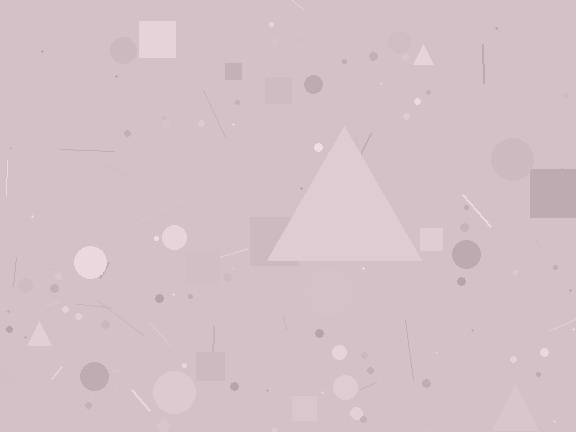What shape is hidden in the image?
A triangle is hidden in the image.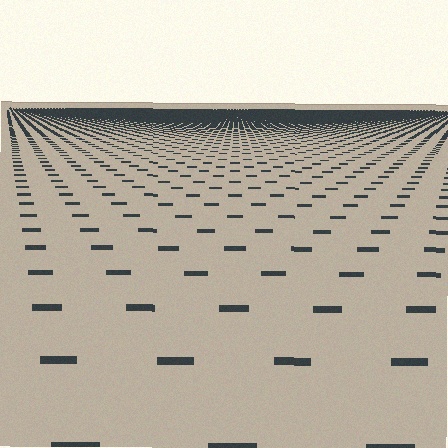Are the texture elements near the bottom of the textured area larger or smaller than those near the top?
Larger. Near the bottom, elements are closer to the viewer and appear at a bigger on-screen size.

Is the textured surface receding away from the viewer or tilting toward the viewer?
The surface is receding away from the viewer. Texture elements get smaller and denser toward the top.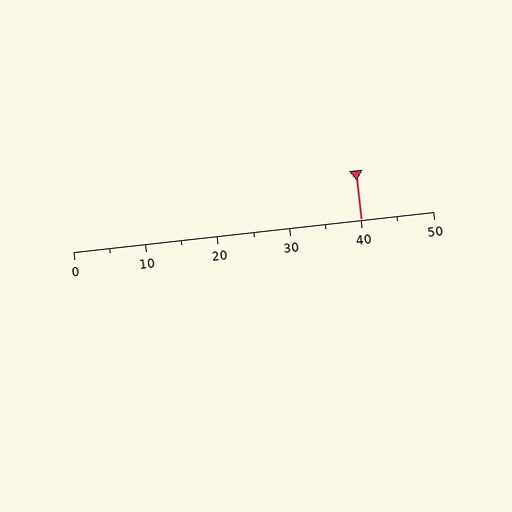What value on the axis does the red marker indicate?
The marker indicates approximately 40.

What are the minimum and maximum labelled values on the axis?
The axis runs from 0 to 50.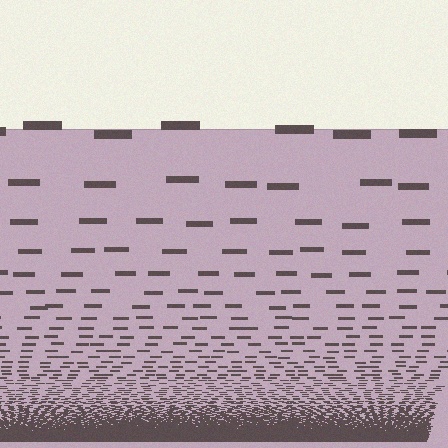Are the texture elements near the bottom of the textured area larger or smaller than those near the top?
Smaller. The gradient is inverted — elements near the bottom are smaller and denser.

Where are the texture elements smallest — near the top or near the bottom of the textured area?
Near the bottom.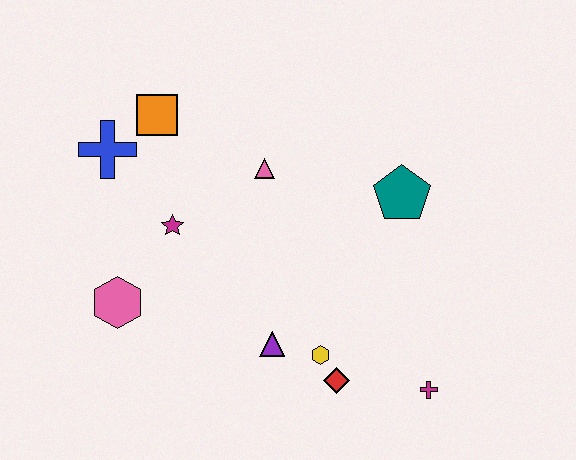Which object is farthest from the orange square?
The magenta cross is farthest from the orange square.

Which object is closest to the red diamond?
The yellow hexagon is closest to the red diamond.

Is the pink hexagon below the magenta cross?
No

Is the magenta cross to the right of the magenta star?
Yes